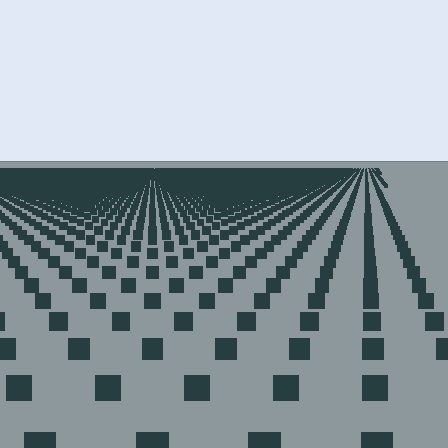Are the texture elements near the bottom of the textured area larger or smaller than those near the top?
Larger. Near the bottom, elements are closer to the viewer and appear at a bigger on-screen size.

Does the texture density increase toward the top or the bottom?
Density increases toward the top.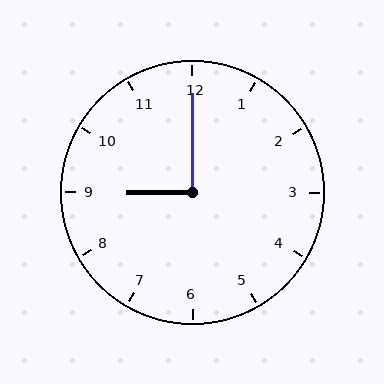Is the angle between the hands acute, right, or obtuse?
It is right.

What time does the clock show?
9:00.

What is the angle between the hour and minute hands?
Approximately 90 degrees.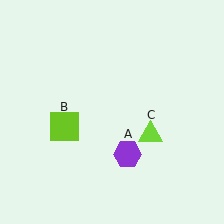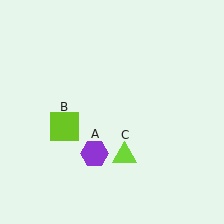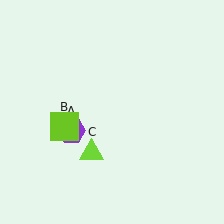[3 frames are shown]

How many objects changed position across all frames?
2 objects changed position: purple hexagon (object A), lime triangle (object C).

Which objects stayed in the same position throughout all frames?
Lime square (object B) remained stationary.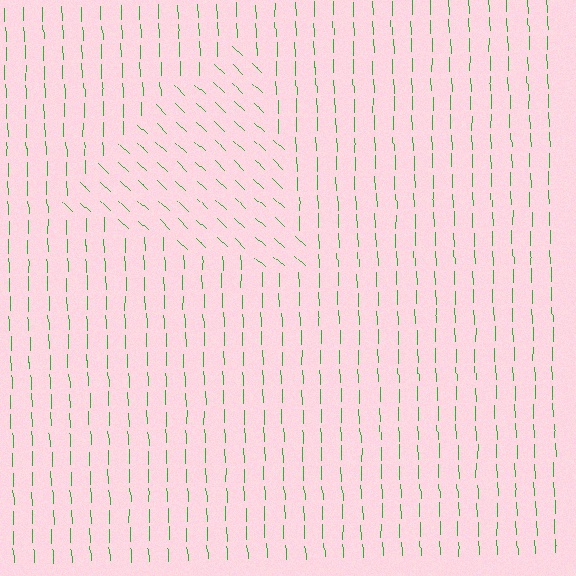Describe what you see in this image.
The image is filled with small green line segments. A triangle region in the image has lines oriented differently from the surrounding lines, creating a visible texture boundary.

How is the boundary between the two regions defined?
The boundary is defined purely by a change in line orientation (approximately 45 degrees difference). All lines are the same color and thickness.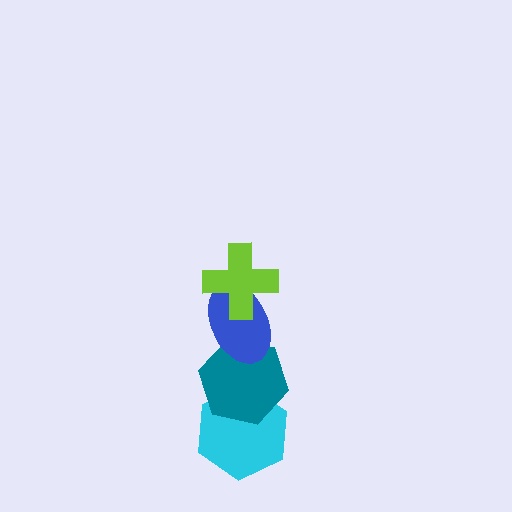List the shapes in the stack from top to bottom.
From top to bottom: the lime cross, the blue ellipse, the teal hexagon, the cyan hexagon.